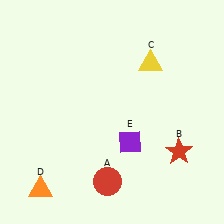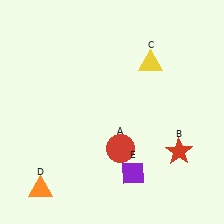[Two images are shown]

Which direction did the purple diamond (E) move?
The purple diamond (E) moved down.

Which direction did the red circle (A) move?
The red circle (A) moved up.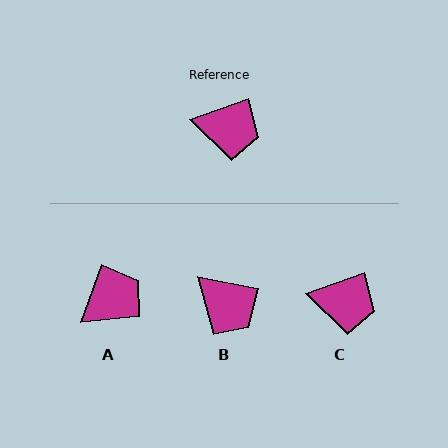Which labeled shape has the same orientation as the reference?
C.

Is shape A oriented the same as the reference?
No, it is off by about 51 degrees.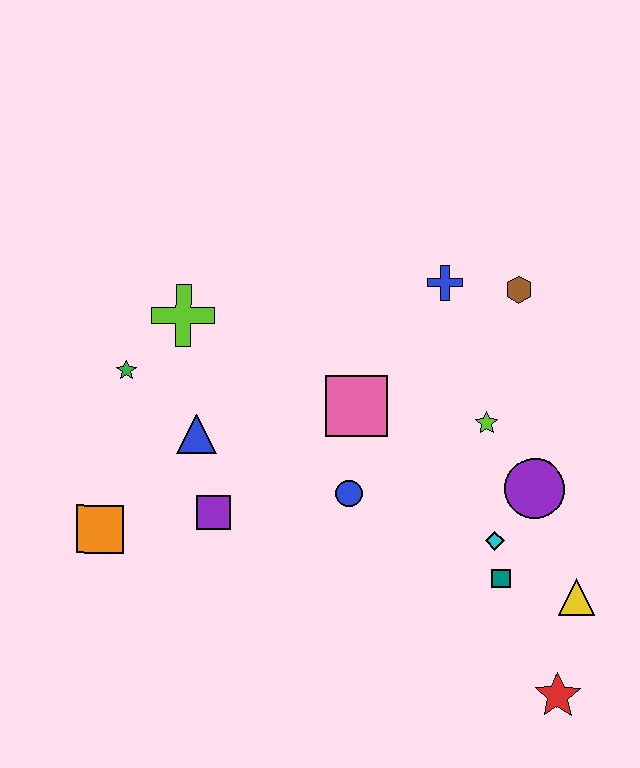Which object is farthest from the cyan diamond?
The green star is farthest from the cyan diamond.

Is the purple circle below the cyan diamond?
No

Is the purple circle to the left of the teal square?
No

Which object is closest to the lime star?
The purple circle is closest to the lime star.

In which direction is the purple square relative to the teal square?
The purple square is to the left of the teal square.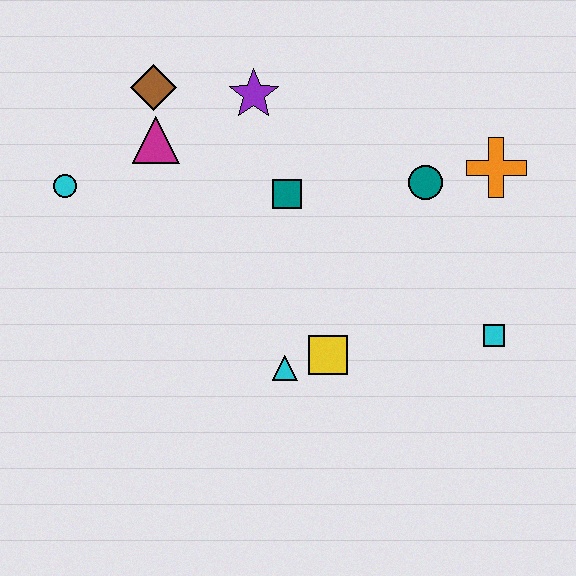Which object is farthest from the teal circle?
The cyan circle is farthest from the teal circle.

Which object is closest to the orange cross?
The teal circle is closest to the orange cross.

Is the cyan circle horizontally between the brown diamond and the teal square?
No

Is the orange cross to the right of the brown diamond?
Yes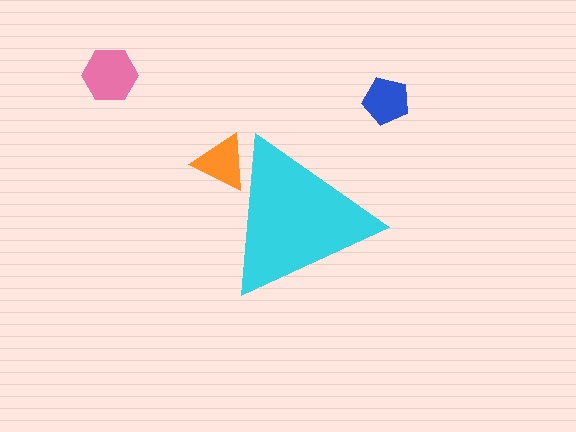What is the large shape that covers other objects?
A cyan triangle.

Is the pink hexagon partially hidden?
No, the pink hexagon is fully visible.